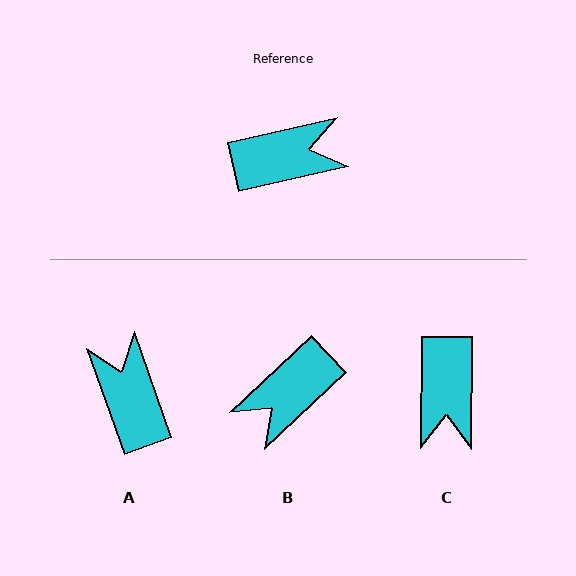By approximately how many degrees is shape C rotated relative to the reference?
Approximately 104 degrees clockwise.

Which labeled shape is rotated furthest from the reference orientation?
B, about 150 degrees away.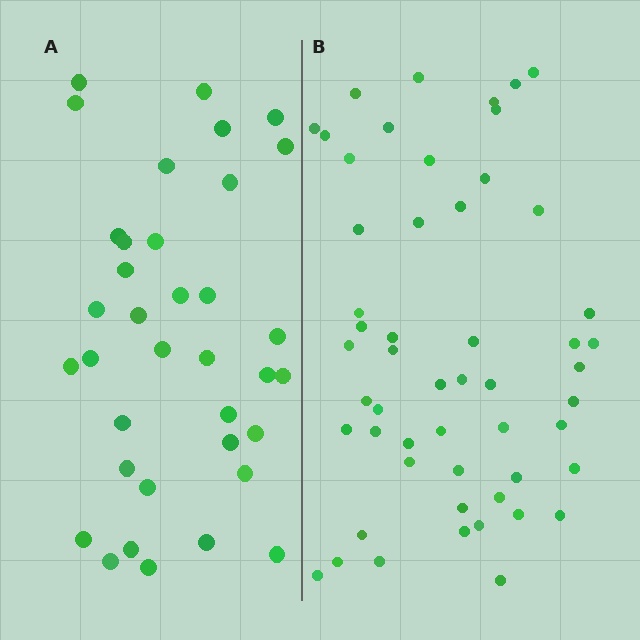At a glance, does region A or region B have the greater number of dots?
Region B (the right region) has more dots.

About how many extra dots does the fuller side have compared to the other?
Region B has approximately 15 more dots than region A.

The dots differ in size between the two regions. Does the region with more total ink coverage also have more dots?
No. Region A has more total ink coverage because its dots are larger, but region B actually contains more individual dots. Total area can be misleading — the number of items is what matters here.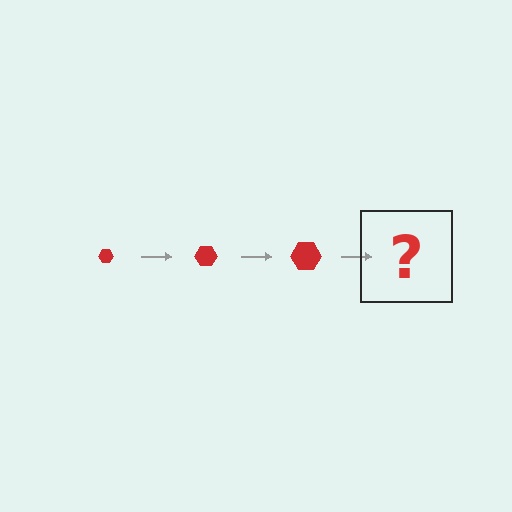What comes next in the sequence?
The next element should be a red hexagon, larger than the previous one.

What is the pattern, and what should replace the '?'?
The pattern is that the hexagon gets progressively larger each step. The '?' should be a red hexagon, larger than the previous one.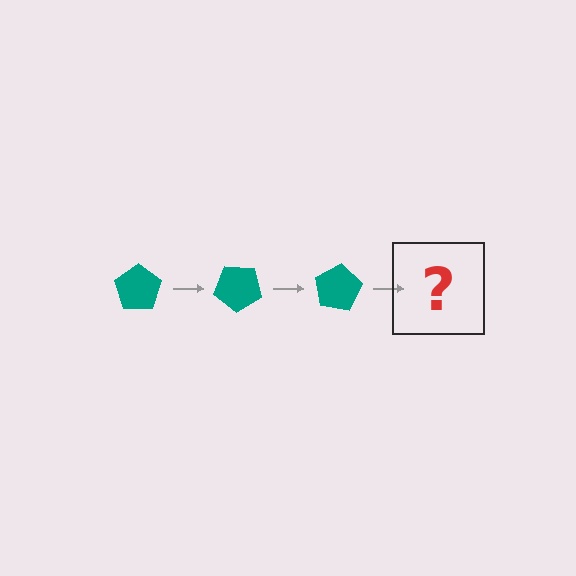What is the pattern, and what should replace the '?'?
The pattern is that the pentagon rotates 40 degrees each step. The '?' should be a teal pentagon rotated 120 degrees.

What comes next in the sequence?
The next element should be a teal pentagon rotated 120 degrees.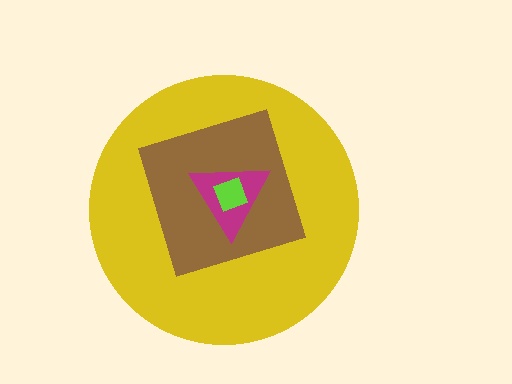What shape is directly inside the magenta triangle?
The lime diamond.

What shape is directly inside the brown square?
The magenta triangle.